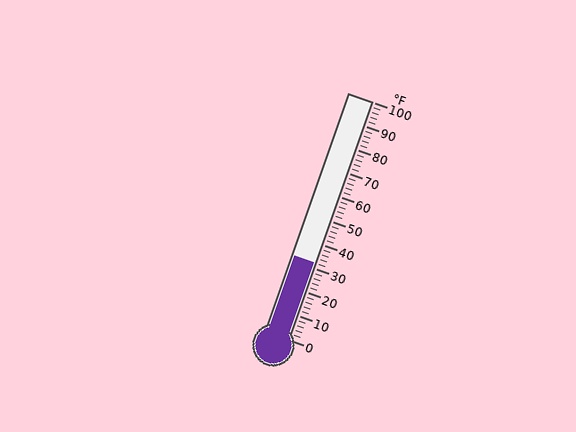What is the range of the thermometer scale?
The thermometer scale ranges from 0°F to 100°F.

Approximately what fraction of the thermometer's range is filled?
The thermometer is filled to approximately 30% of its range.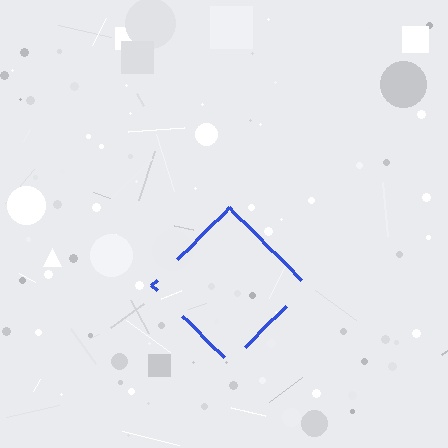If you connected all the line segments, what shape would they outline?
They would outline a diamond.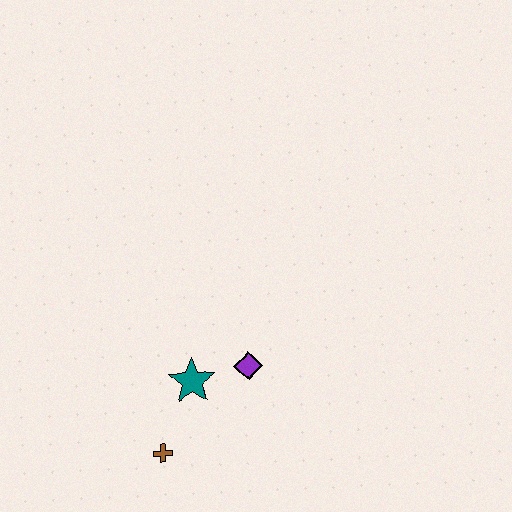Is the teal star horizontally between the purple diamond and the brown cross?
Yes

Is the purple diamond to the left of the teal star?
No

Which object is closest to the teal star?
The purple diamond is closest to the teal star.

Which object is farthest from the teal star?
The brown cross is farthest from the teal star.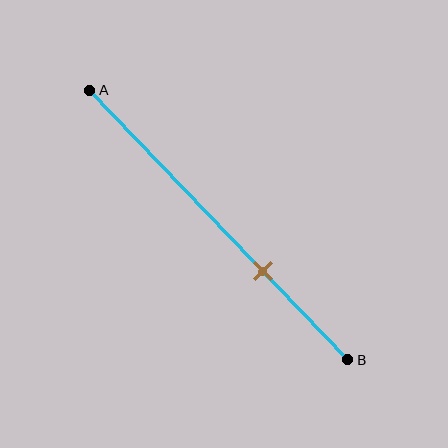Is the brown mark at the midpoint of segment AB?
No, the mark is at about 65% from A, not at the 50% midpoint.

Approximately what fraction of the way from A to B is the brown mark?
The brown mark is approximately 65% of the way from A to B.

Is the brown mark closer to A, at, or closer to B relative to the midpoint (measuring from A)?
The brown mark is closer to point B than the midpoint of segment AB.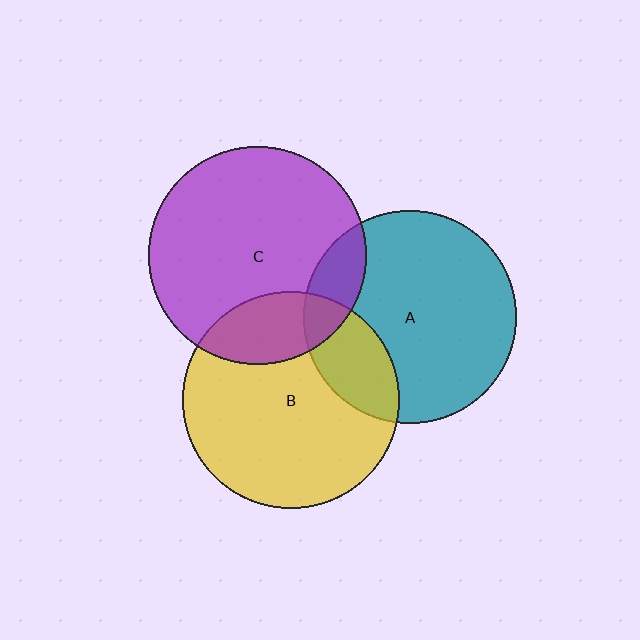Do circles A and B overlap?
Yes.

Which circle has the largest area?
Circle C (purple).